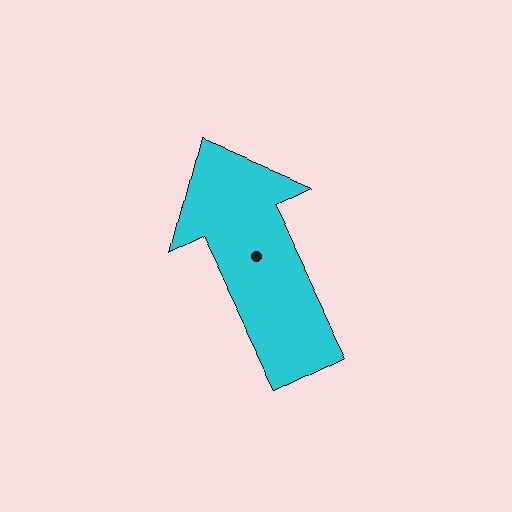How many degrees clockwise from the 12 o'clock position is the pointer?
Approximately 333 degrees.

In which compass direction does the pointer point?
Northwest.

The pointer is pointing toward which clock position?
Roughly 11 o'clock.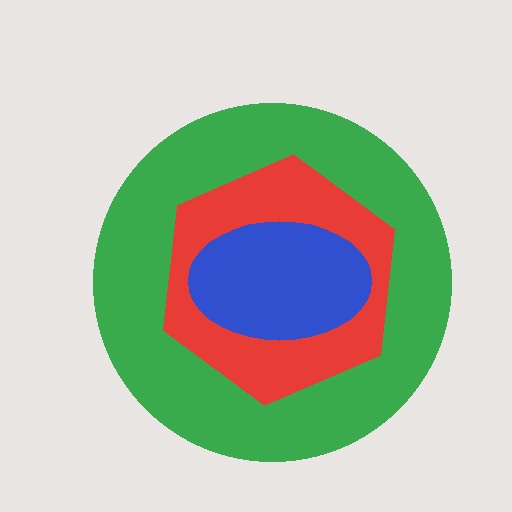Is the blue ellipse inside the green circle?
Yes.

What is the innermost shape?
The blue ellipse.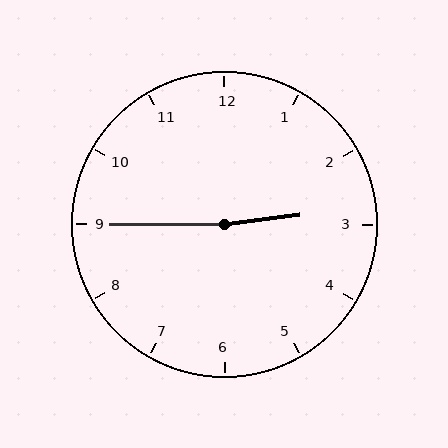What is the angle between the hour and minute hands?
Approximately 172 degrees.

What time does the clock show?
2:45.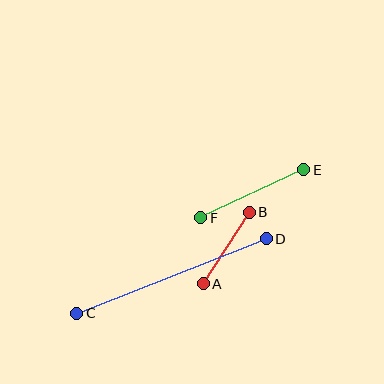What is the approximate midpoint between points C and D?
The midpoint is at approximately (172, 276) pixels.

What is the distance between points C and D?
The distance is approximately 204 pixels.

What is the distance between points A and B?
The distance is approximately 85 pixels.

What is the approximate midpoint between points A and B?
The midpoint is at approximately (226, 248) pixels.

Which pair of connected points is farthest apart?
Points C and D are farthest apart.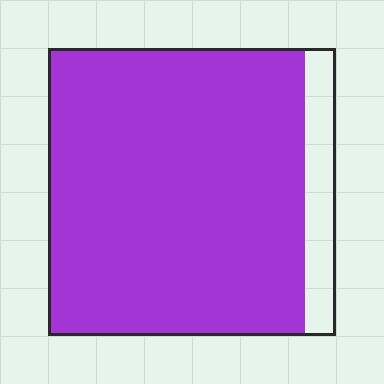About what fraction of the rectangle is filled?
About nine tenths (9/10).